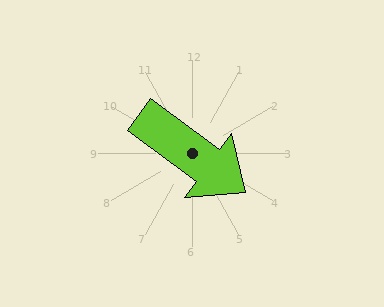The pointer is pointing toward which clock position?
Roughly 4 o'clock.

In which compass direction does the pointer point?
Southeast.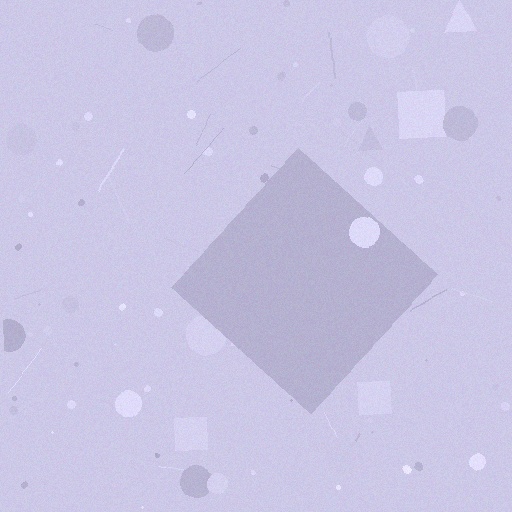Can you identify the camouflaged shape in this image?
The camouflaged shape is a diamond.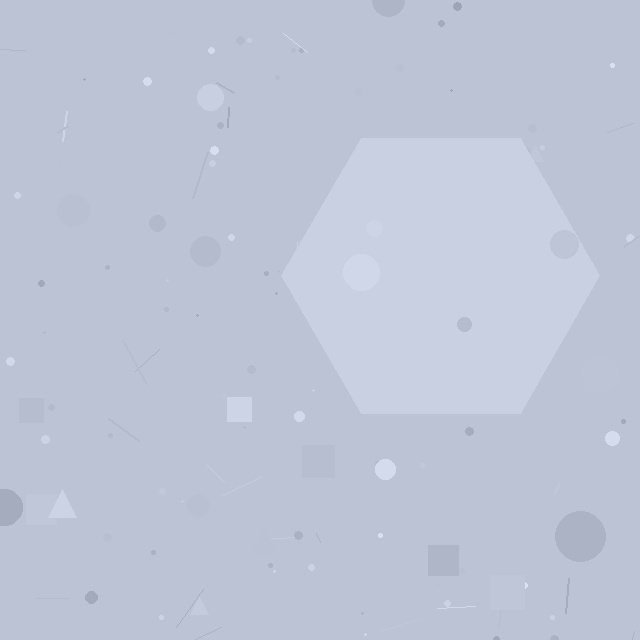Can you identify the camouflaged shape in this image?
The camouflaged shape is a hexagon.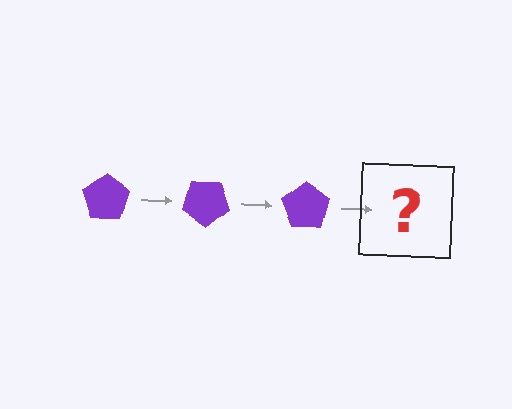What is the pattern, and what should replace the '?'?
The pattern is that the pentagon rotates 35 degrees each step. The '?' should be a purple pentagon rotated 105 degrees.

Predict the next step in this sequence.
The next step is a purple pentagon rotated 105 degrees.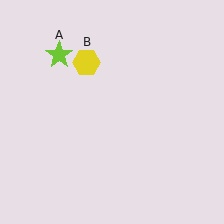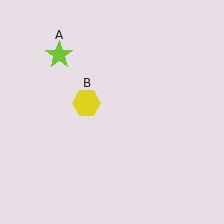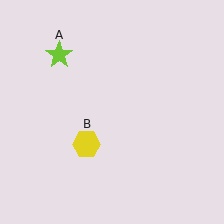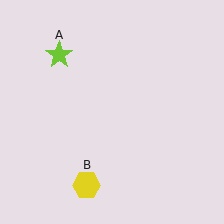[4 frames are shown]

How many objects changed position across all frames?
1 object changed position: yellow hexagon (object B).